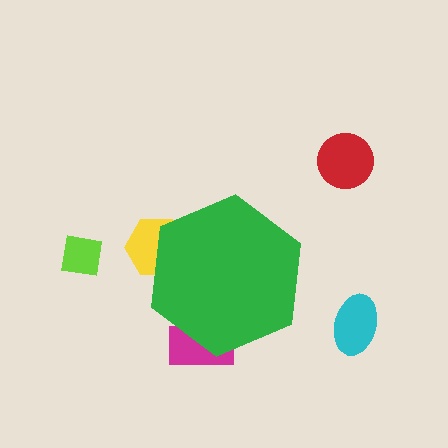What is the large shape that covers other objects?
A green hexagon.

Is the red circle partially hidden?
No, the red circle is fully visible.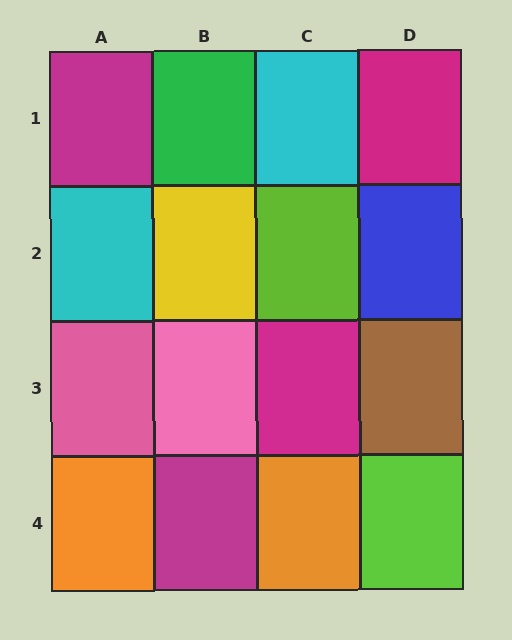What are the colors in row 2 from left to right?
Cyan, yellow, lime, blue.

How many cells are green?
1 cell is green.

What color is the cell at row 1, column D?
Magenta.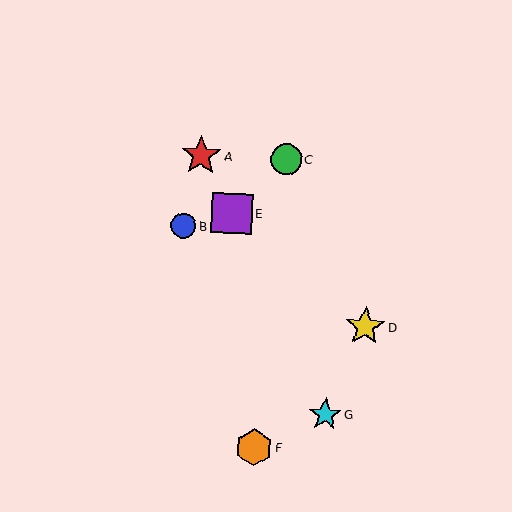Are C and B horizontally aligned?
No, C is at y≈159 and B is at y≈226.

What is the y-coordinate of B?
Object B is at y≈226.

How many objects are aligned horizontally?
2 objects (A, C) are aligned horizontally.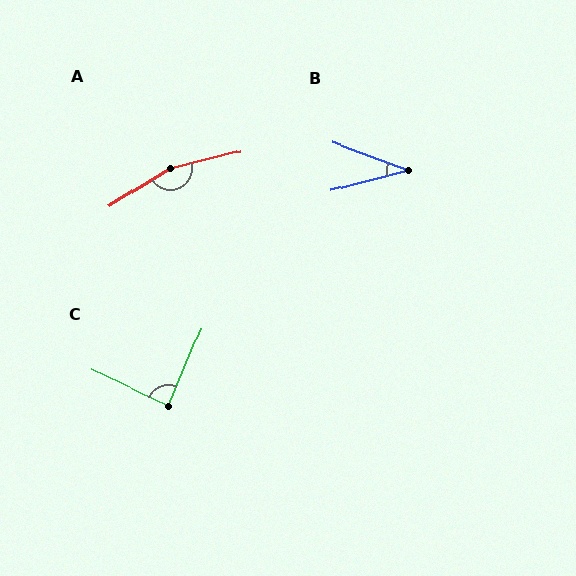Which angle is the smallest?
B, at approximately 34 degrees.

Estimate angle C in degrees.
Approximately 88 degrees.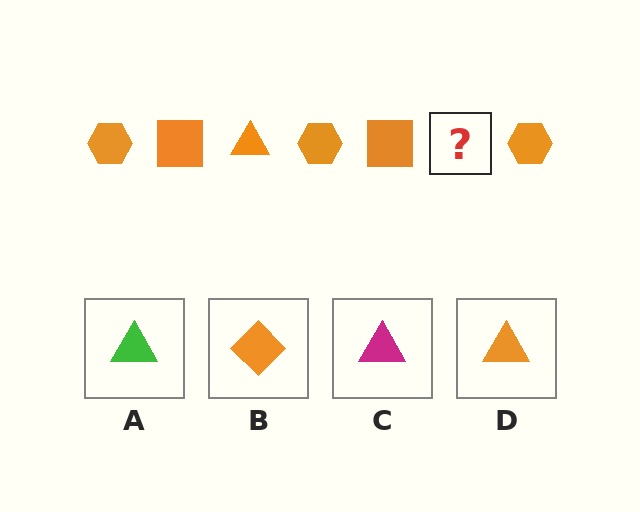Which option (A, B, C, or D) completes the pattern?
D.